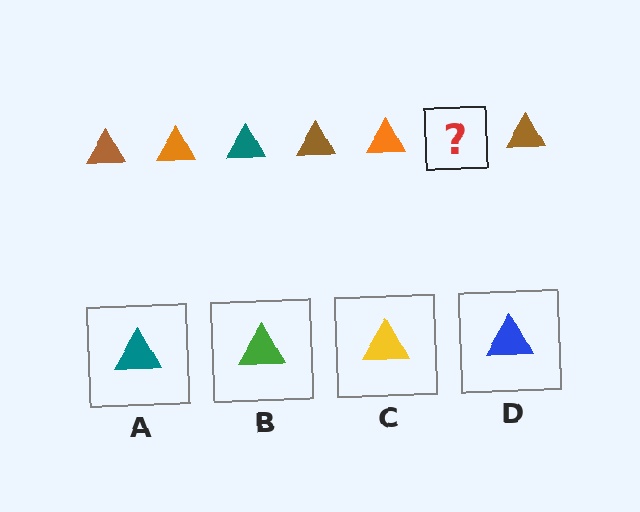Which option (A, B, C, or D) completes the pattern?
A.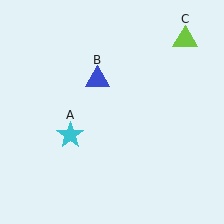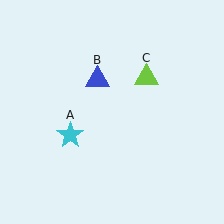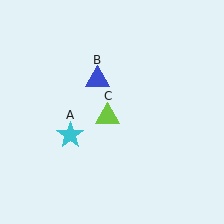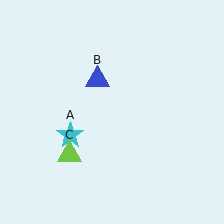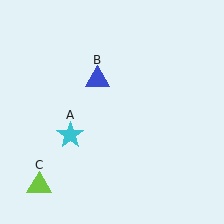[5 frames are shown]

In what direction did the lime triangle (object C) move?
The lime triangle (object C) moved down and to the left.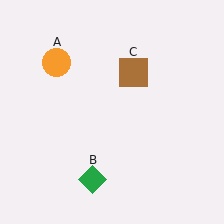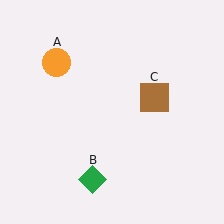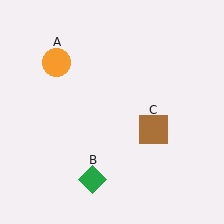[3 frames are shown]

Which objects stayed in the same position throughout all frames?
Orange circle (object A) and green diamond (object B) remained stationary.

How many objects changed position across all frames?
1 object changed position: brown square (object C).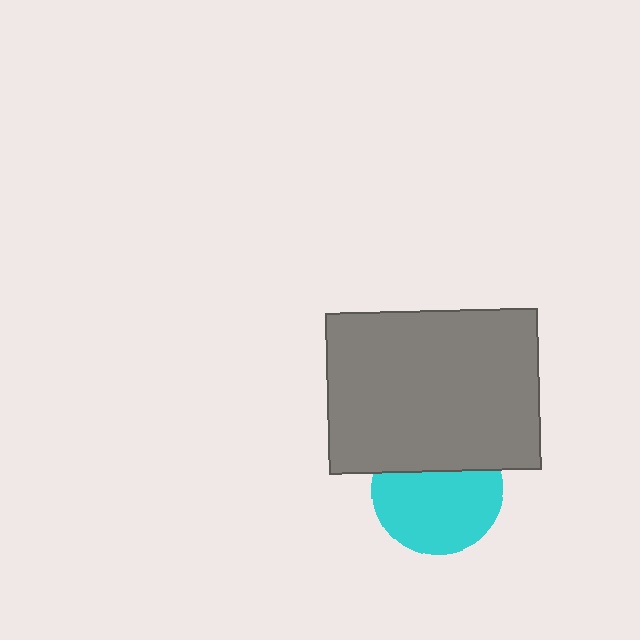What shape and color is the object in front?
The object in front is a gray rectangle.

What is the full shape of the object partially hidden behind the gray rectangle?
The partially hidden object is a cyan circle.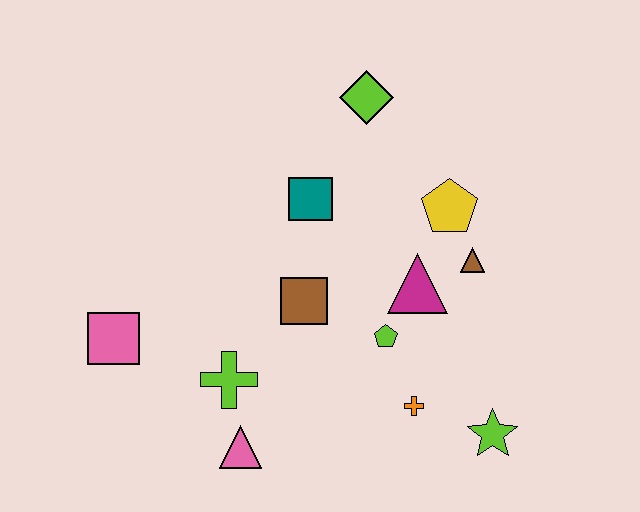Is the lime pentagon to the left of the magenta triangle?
Yes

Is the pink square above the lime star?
Yes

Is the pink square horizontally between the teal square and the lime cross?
No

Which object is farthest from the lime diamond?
The pink triangle is farthest from the lime diamond.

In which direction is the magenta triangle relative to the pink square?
The magenta triangle is to the right of the pink square.